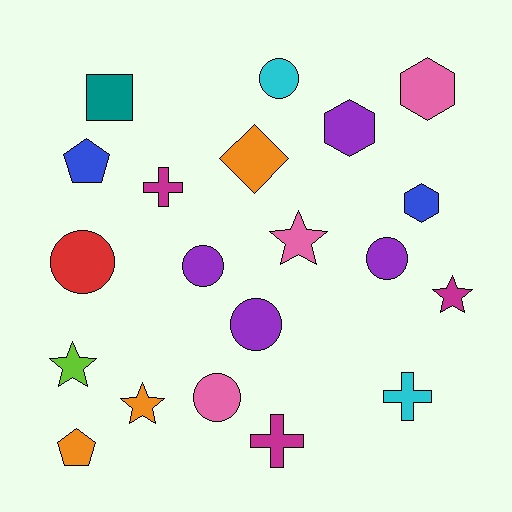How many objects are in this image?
There are 20 objects.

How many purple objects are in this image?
There are 4 purple objects.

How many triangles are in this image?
There are no triangles.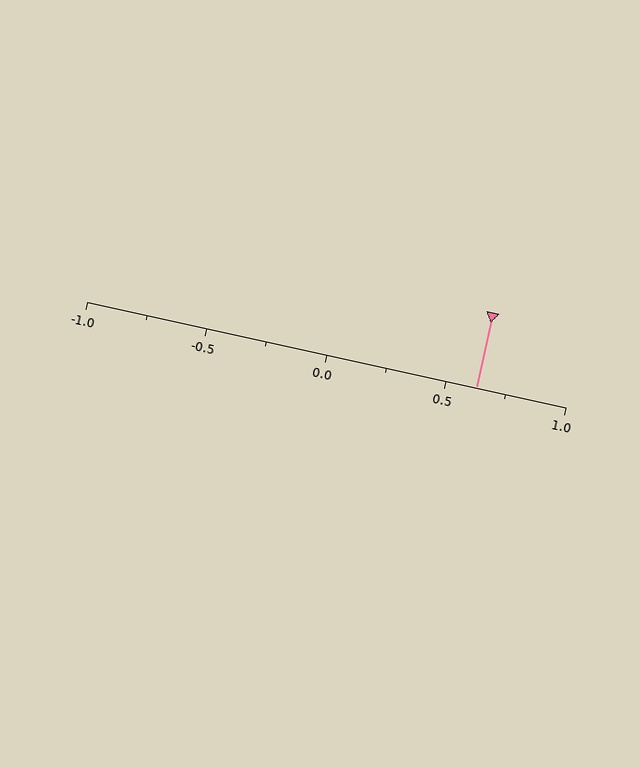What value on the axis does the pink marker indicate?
The marker indicates approximately 0.62.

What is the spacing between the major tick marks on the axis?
The major ticks are spaced 0.5 apart.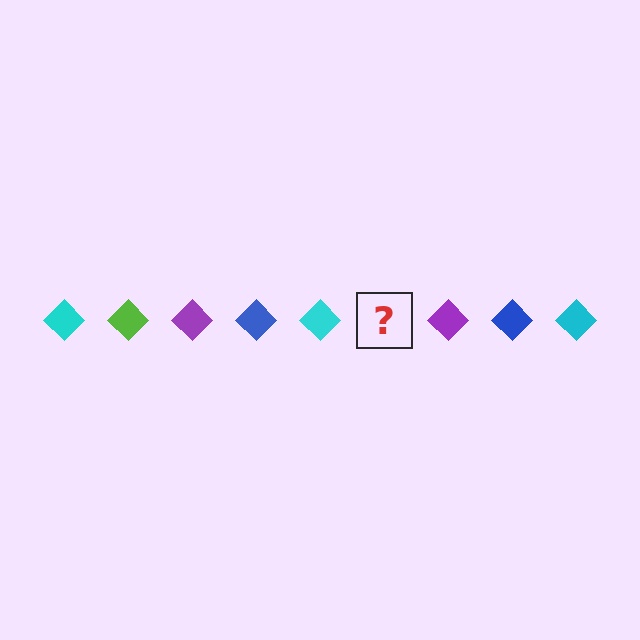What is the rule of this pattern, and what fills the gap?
The rule is that the pattern cycles through cyan, lime, purple, blue diamonds. The gap should be filled with a lime diamond.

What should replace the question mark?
The question mark should be replaced with a lime diamond.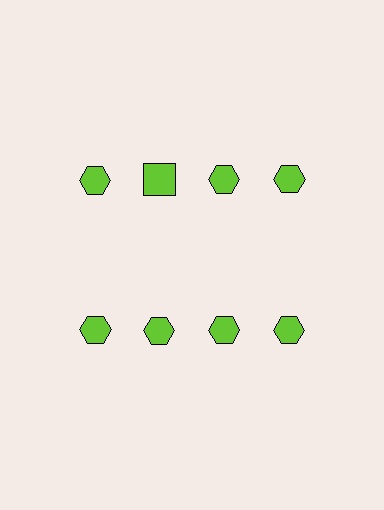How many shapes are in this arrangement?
There are 8 shapes arranged in a grid pattern.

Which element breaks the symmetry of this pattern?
The lime square in the top row, second from left column breaks the symmetry. All other shapes are lime hexagons.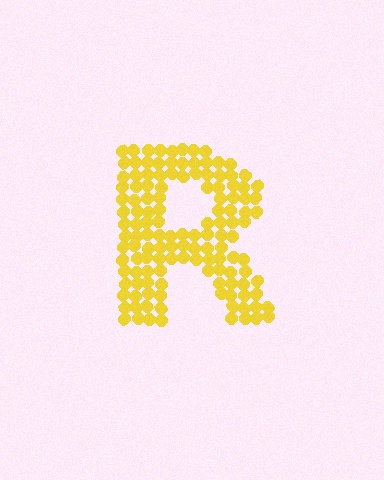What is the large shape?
The large shape is the letter R.